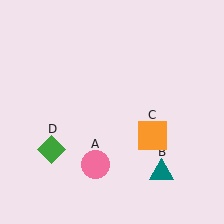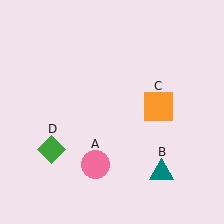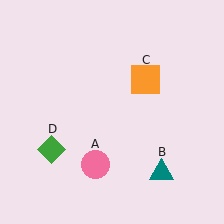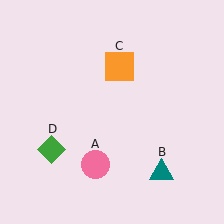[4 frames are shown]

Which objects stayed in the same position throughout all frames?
Pink circle (object A) and teal triangle (object B) and green diamond (object D) remained stationary.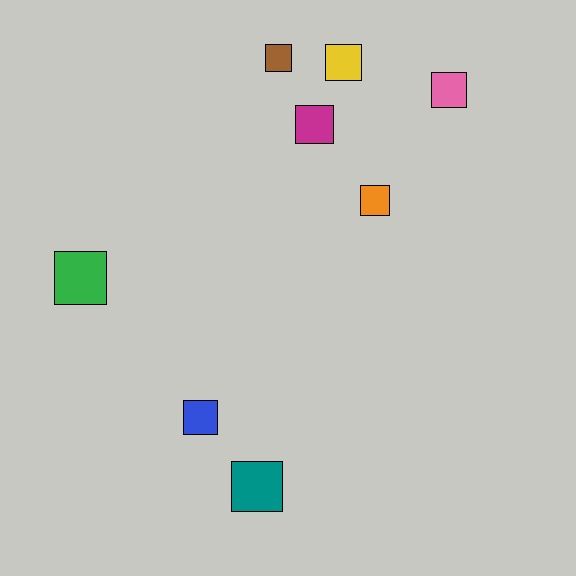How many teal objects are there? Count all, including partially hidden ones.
There is 1 teal object.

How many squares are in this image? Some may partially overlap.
There are 8 squares.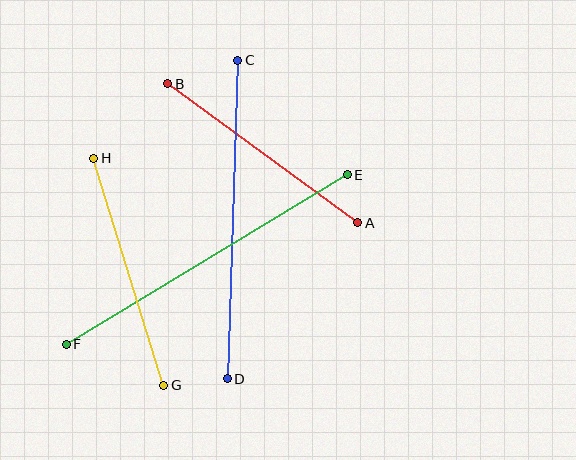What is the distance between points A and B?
The distance is approximately 235 pixels.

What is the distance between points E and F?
The distance is approximately 328 pixels.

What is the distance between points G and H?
The distance is approximately 237 pixels.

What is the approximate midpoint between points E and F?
The midpoint is at approximately (207, 259) pixels.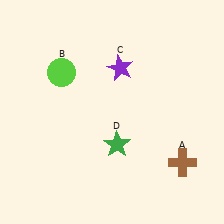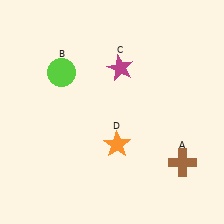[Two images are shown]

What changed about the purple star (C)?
In Image 1, C is purple. In Image 2, it changed to magenta.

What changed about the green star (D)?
In Image 1, D is green. In Image 2, it changed to orange.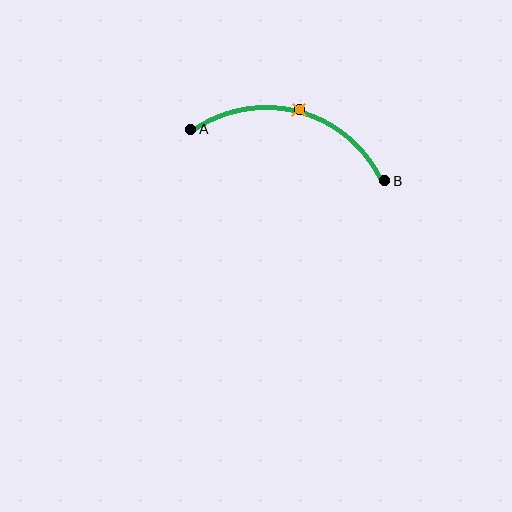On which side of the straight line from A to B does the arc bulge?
The arc bulges above the straight line connecting A and B.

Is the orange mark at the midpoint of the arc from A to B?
Yes. The orange mark lies on the arc at equal arc-length from both A and B — it is the arc midpoint.